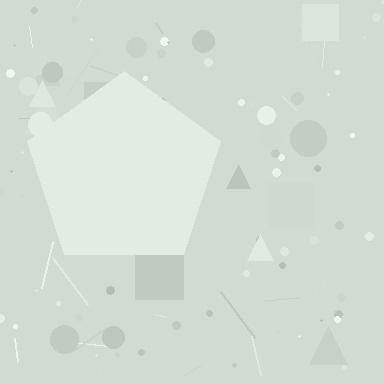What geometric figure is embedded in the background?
A pentagon is embedded in the background.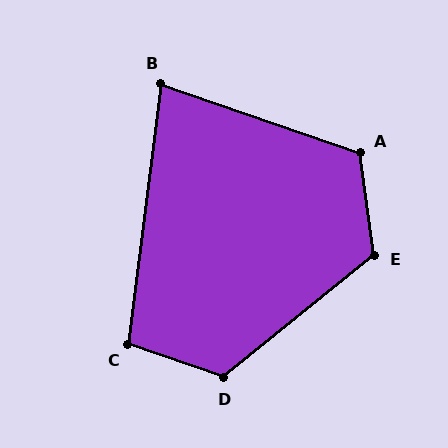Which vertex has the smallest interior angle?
B, at approximately 78 degrees.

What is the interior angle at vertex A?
Approximately 117 degrees (obtuse).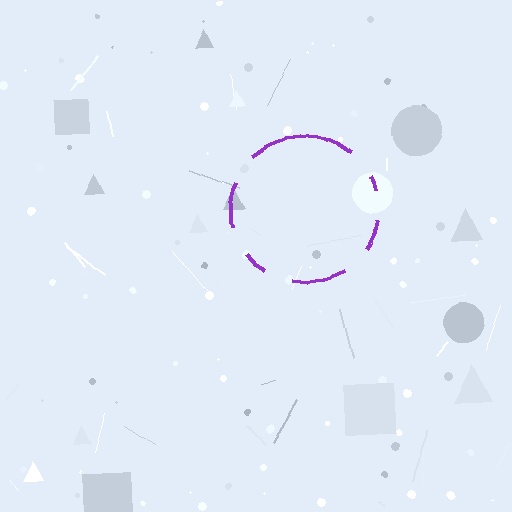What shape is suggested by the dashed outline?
The dashed outline suggests a circle.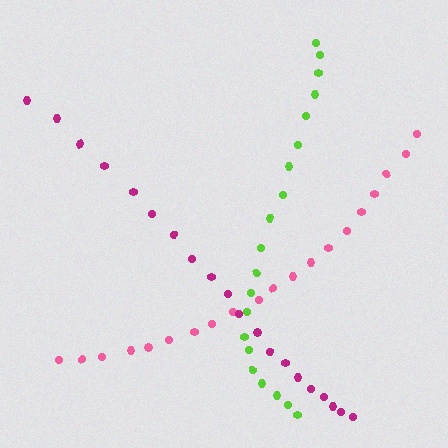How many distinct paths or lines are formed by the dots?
There are 3 distinct paths.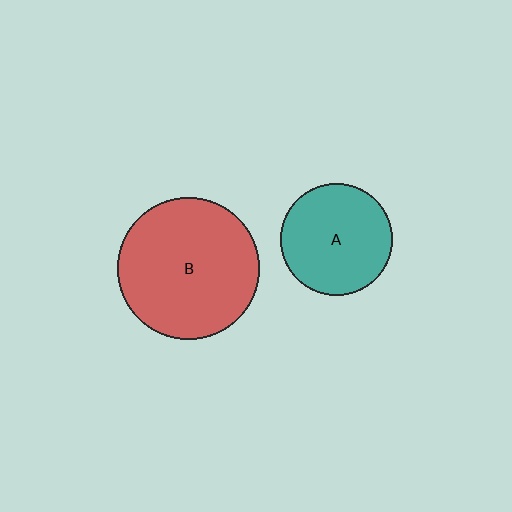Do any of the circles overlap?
No, none of the circles overlap.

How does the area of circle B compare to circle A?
Approximately 1.6 times.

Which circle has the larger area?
Circle B (red).